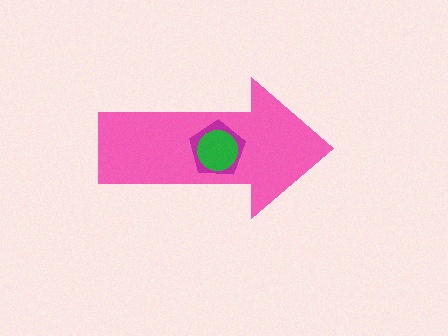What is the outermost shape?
The pink arrow.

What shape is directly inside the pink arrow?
The magenta pentagon.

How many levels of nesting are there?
3.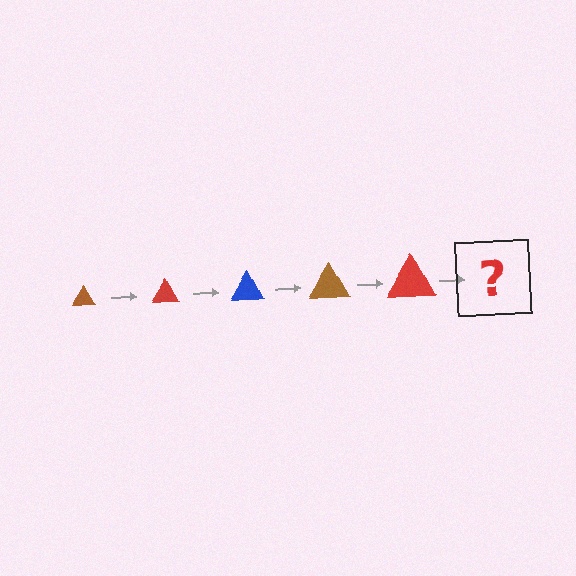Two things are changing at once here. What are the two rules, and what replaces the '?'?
The two rules are that the triangle grows larger each step and the color cycles through brown, red, and blue. The '?' should be a blue triangle, larger than the previous one.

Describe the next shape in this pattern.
It should be a blue triangle, larger than the previous one.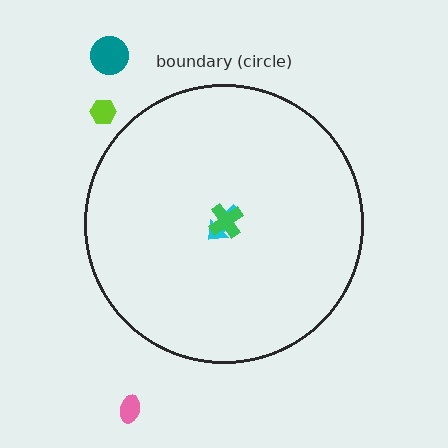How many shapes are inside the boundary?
2 inside, 3 outside.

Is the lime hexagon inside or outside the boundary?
Outside.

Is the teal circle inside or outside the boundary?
Outside.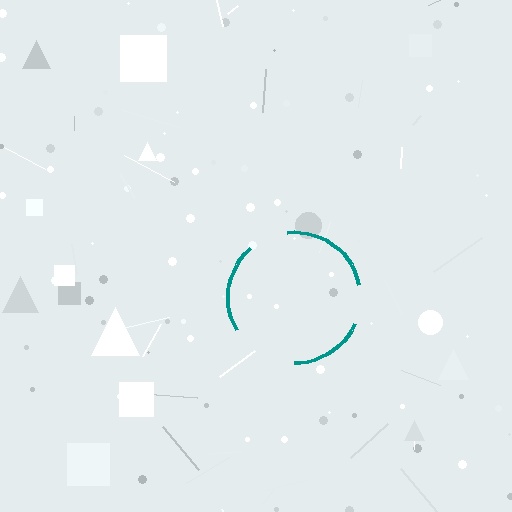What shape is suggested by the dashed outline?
The dashed outline suggests a circle.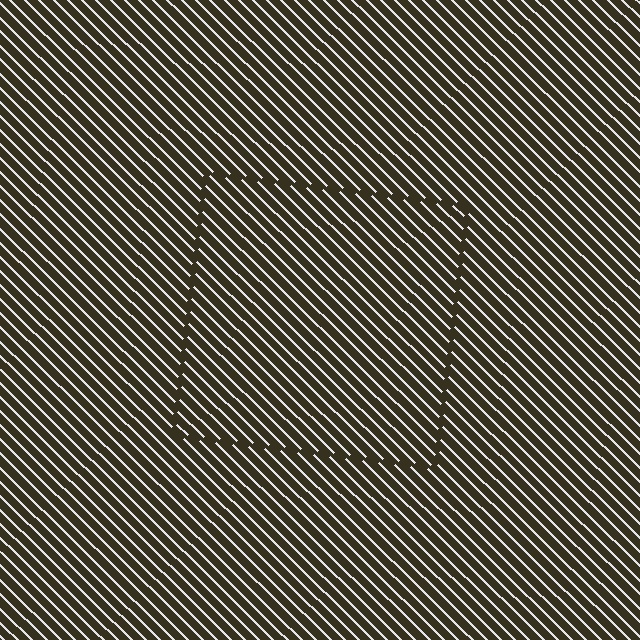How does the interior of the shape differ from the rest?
The interior of the shape contains the same grating, shifted by half a period — the contour is defined by the phase discontinuity where line-ends from the inner and outer gratings abut.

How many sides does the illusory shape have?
4 sides — the line-ends trace a square.